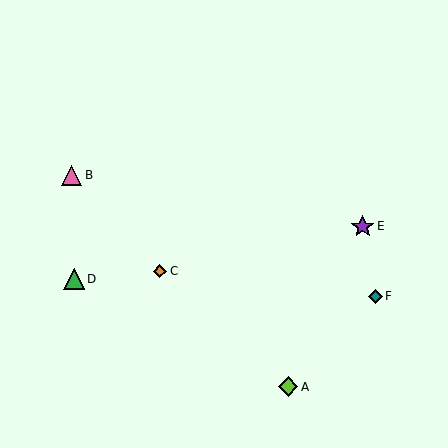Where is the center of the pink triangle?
The center of the pink triangle is at (72, 175).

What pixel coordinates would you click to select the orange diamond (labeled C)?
Click at (160, 271) to select the orange diamond C.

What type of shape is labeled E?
Shape E is a purple star.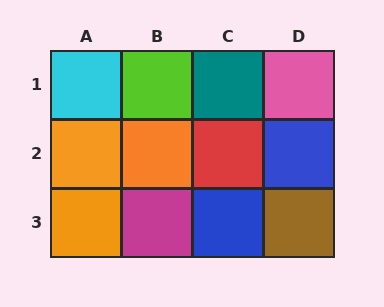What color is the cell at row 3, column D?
Brown.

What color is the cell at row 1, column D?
Pink.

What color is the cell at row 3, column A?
Orange.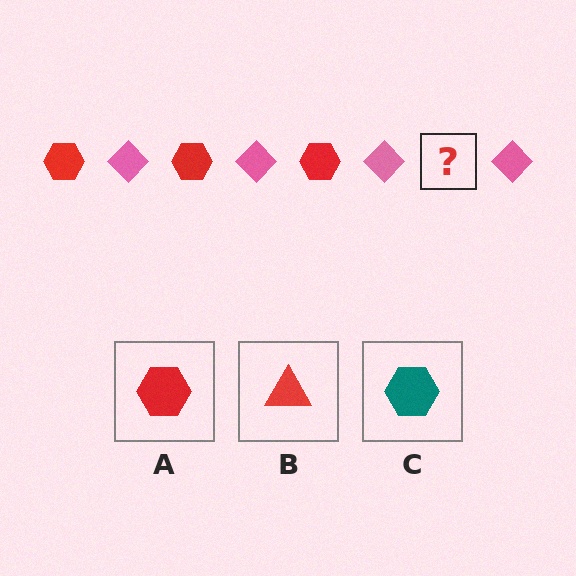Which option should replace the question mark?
Option A.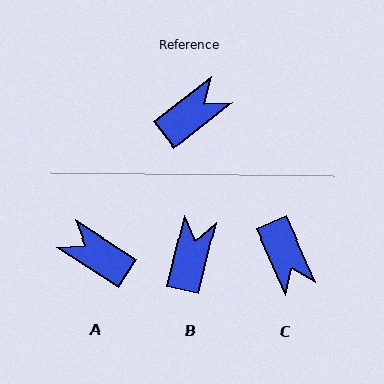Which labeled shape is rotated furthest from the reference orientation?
A, about 109 degrees away.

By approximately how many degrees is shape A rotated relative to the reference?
Approximately 109 degrees counter-clockwise.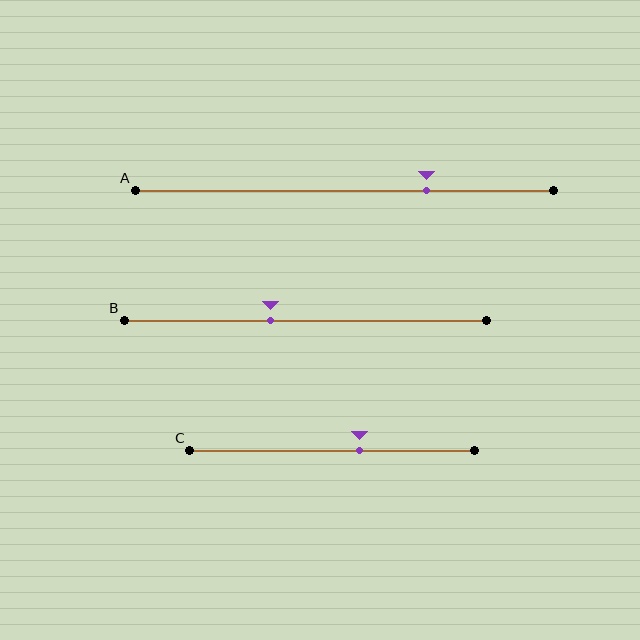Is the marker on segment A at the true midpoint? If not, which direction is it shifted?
No, the marker on segment A is shifted to the right by about 20% of the segment length.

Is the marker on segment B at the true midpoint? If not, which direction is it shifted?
No, the marker on segment B is shifted to the left by about 10% of the segment length.